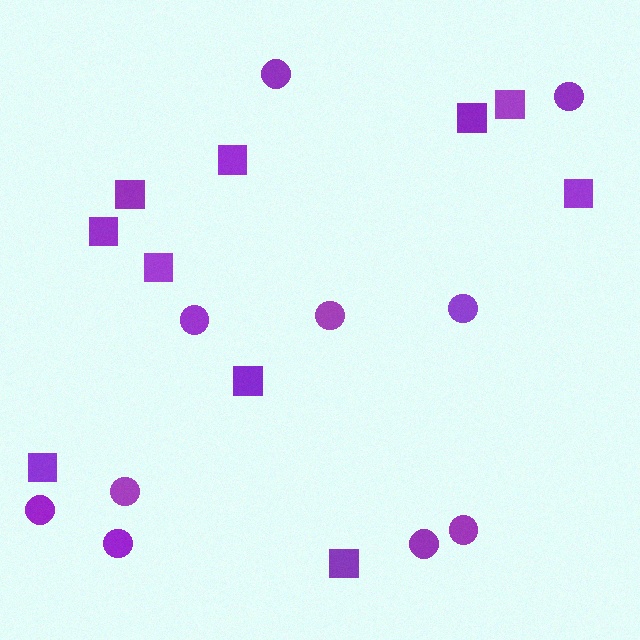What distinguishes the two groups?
There are 2 groups: one group of squares (10) and one group of circles (10).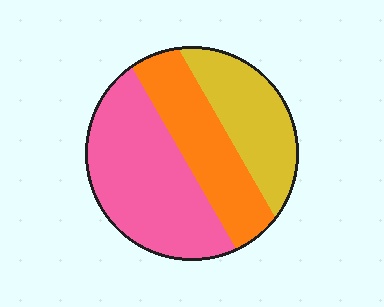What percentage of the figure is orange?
Orange takes up about one quarter (1/4) of the figure.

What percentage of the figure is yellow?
Yellow covers about 25% of the figure.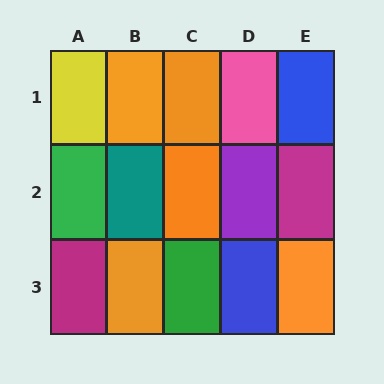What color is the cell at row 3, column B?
Orange.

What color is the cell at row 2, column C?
Orange.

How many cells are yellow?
1 cell is yellow.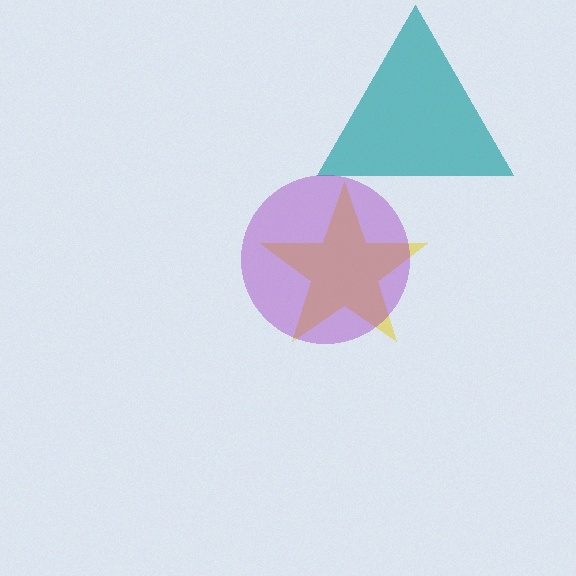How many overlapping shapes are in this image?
There are 3 overlapping shapes in the image.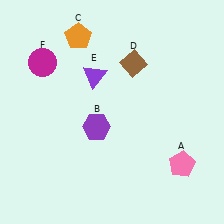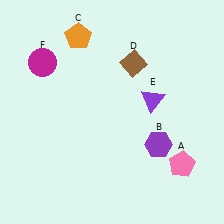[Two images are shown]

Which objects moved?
The objects that moved are: the purple hexagon (B), the purple triangle (E).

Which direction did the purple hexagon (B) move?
The purple hexagon (B) moved right.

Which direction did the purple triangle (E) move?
The purple triangle (E) moved right.